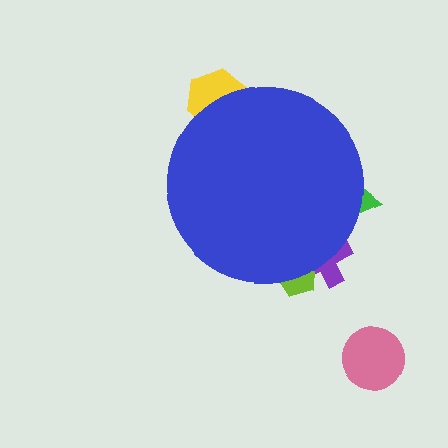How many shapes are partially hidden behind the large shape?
4 shapes are partially hidden.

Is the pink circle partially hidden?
No, the pink circle is fully visible.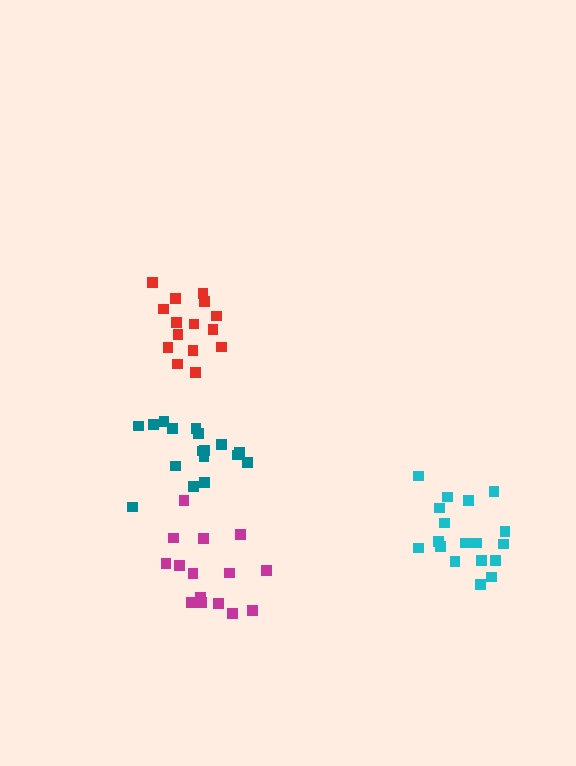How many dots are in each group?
Group 1: 18 dots, Group 2: 15 dots, Group 3: 17 dots, Group 4: 15 dots (65 total).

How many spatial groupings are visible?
There are 4 spatial groupings.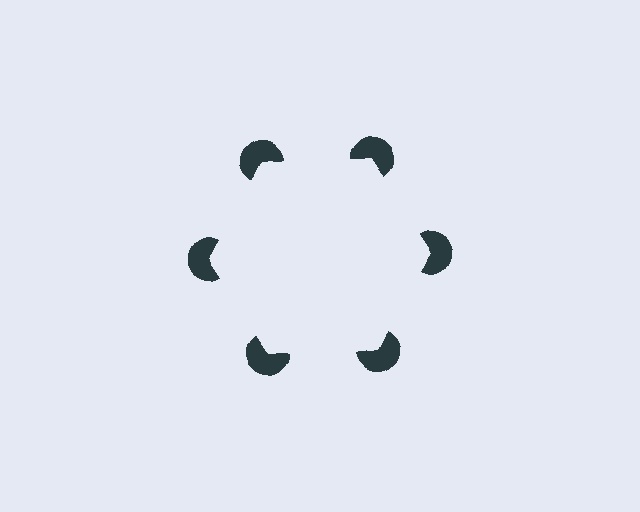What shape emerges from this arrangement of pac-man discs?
An illusory hexagon — its edges are inferred from the aligned wedge cuts in the pac-man discs, not physically drawn.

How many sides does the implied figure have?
6 sides.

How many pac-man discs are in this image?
There are 6 — one at each vertex of the illusory hexagon.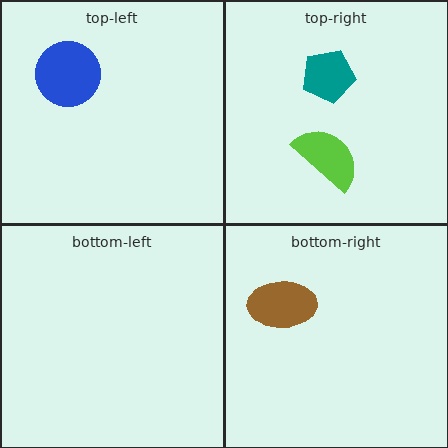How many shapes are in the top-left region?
1.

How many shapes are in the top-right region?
2.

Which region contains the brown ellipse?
The bottom-right region.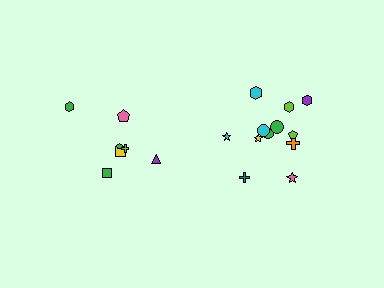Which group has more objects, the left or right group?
The right group.